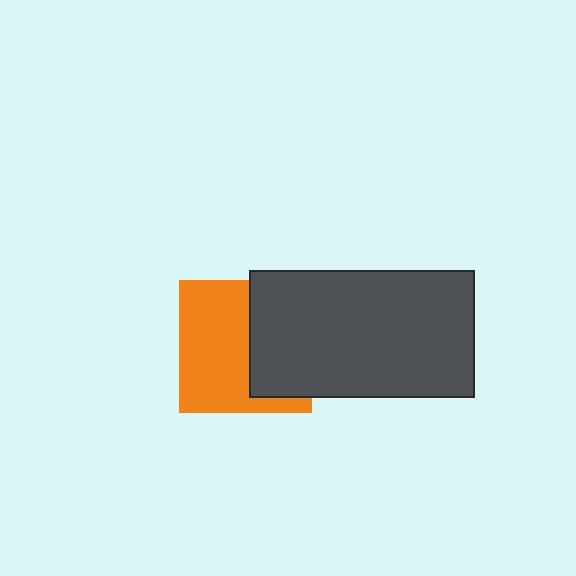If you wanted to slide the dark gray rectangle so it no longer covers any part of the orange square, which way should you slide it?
Slide it right — that is the most direct way to separate the two shapes.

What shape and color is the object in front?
The object in front is a dark gray rectangle.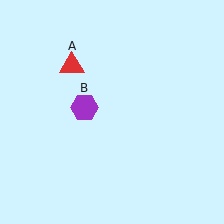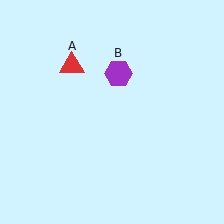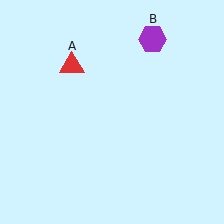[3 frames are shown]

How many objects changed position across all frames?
1 object changed position: purple hexagon (object B).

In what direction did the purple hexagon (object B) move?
The purple hexagon (object B) moved up and to the right.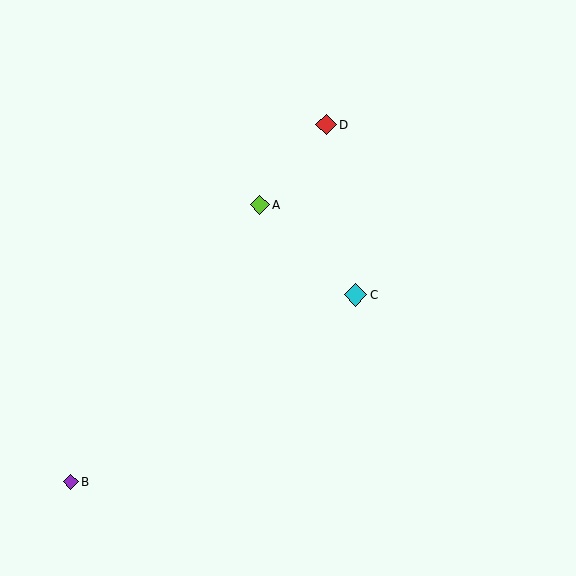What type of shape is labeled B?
Shape B is a purple diamond.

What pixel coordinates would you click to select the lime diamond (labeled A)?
Click at (260, 205) to select the lime diamond A.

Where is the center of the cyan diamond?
The center of the cyan diamond is at (356, 295).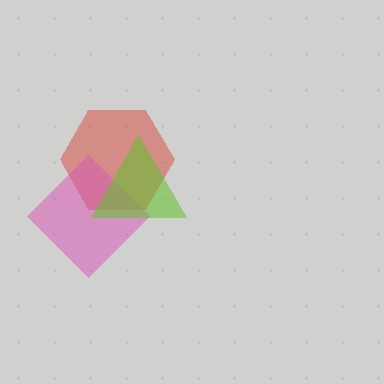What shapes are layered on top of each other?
The layered shapes are: a red hexagon, a pink diamond, a lime triangle.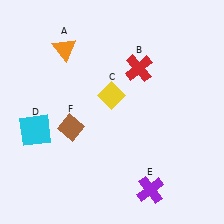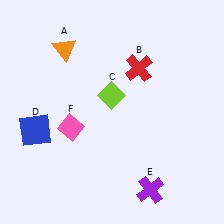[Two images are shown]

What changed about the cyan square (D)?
In Image 1, D is cyan. In Image 2, it changed to blue.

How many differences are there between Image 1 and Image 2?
There are 3 differences between the two images.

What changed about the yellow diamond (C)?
In Image 1, C is yellow. In Image 2, it changed to lime.